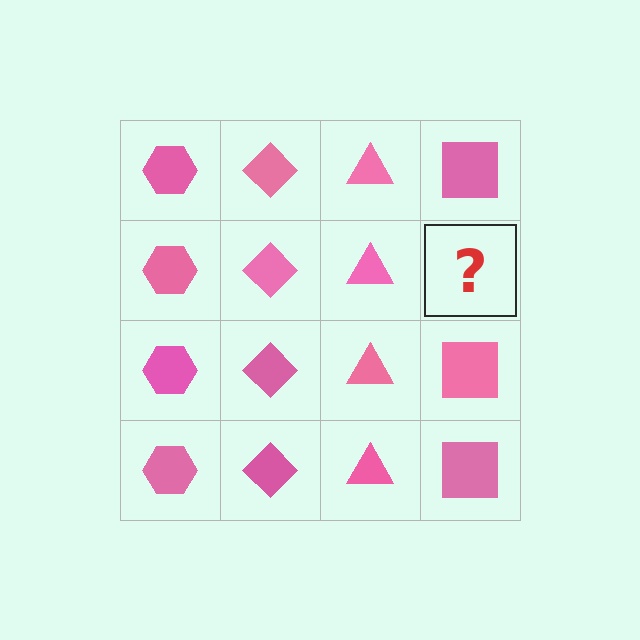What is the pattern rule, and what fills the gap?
The rule is that each column has a consistent shape. The gap should be filled with a pink square.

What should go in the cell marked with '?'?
The missing cell should contain a pink square.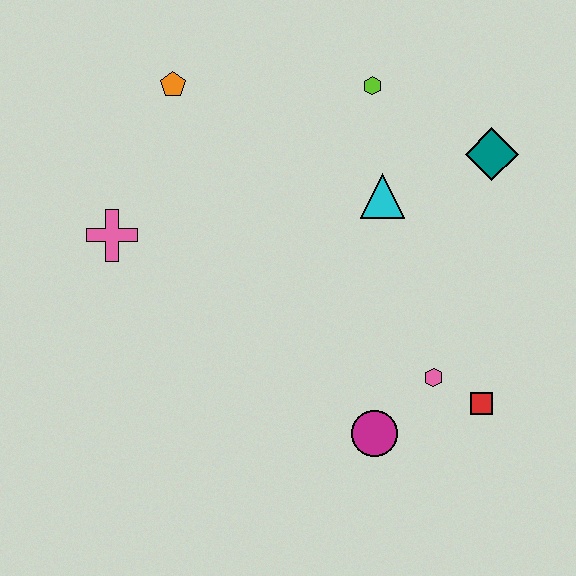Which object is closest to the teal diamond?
The cyan triangle is closest to the teal diamond.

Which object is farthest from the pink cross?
The red square is farthest from the pink cross.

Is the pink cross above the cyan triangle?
No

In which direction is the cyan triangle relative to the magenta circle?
The cyan triangle is above the magenta circle.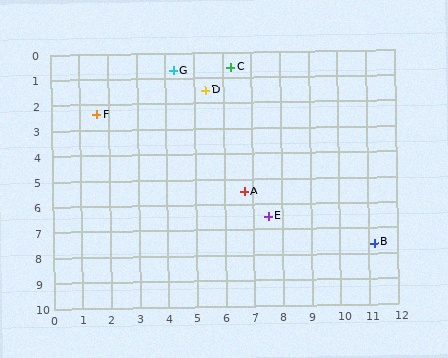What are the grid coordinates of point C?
Point C is at approximately (6.3, 0.6).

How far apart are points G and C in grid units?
Points G and C are about 2.0 grid units apart.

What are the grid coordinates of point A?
Point A is at approximately (6.7, 5.5).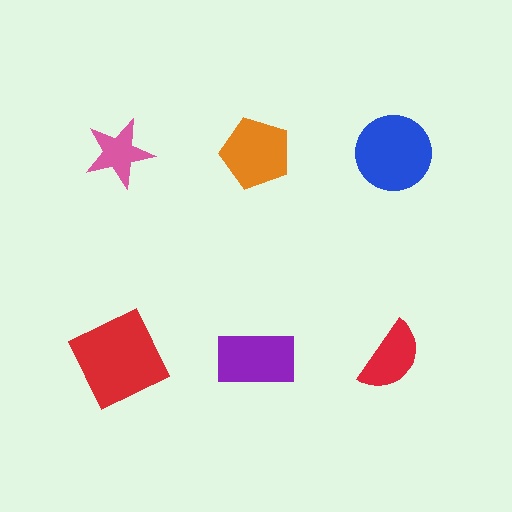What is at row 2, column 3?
A red semicircle.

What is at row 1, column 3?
A blue circle.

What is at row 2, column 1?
A red square.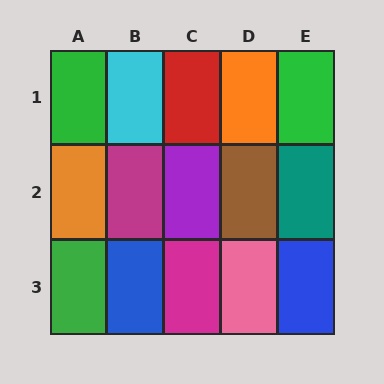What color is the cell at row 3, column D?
Pink.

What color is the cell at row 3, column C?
Magenta.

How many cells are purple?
1 cell is purple.